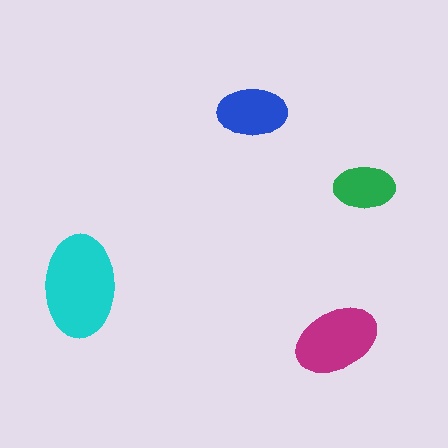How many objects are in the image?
There are 4 objects in the image.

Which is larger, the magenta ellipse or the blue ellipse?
The magenta one.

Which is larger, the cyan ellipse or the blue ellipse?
The cyan one.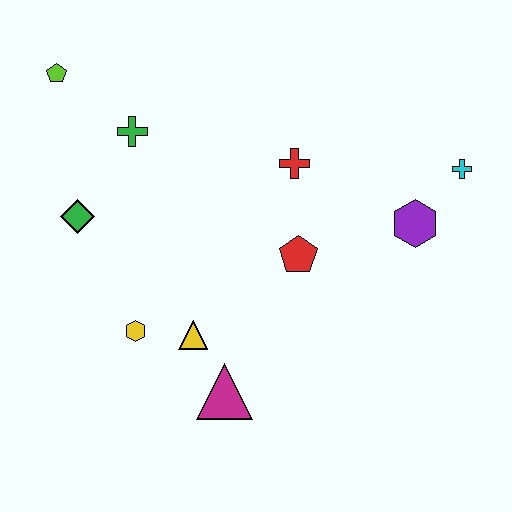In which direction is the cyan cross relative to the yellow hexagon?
The cyan cross is to the right of the yellow hexagon.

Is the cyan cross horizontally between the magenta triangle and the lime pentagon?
No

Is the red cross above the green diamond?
Yes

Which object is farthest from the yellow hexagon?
The cyan cross is farthest from the yellow hexagon.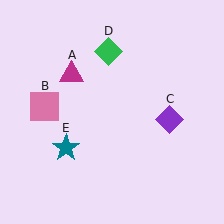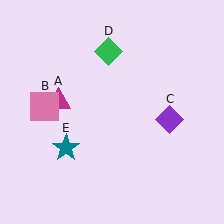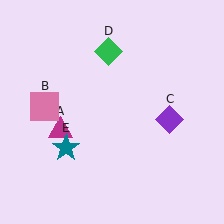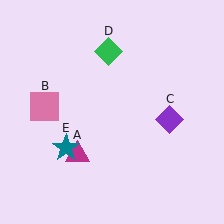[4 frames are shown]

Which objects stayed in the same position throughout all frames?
Pink square (object B) and purple diamond (object C) and green diamond (object D) and teal star (object E) remained stationary.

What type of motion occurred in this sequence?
The magenta triangle (object A) rotated counterclockwise around the center of the scene.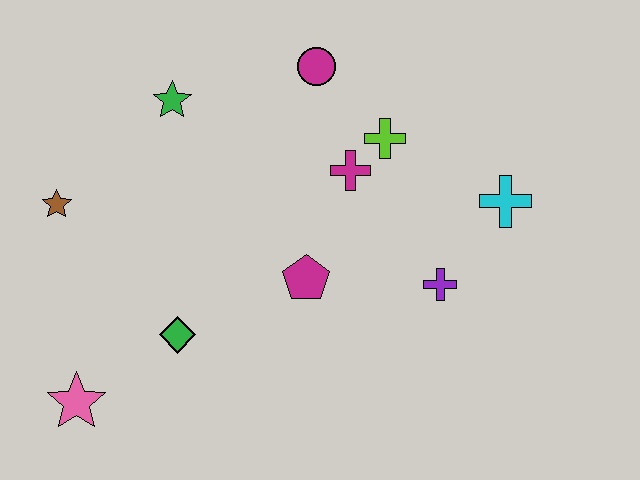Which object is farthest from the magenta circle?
The pink star is farthest from the magenta circle.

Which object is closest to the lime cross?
The magenta cross is closest to the lime cross.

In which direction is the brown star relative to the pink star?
The brown star is above the pink star.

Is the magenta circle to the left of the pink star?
No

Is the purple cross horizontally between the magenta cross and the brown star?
No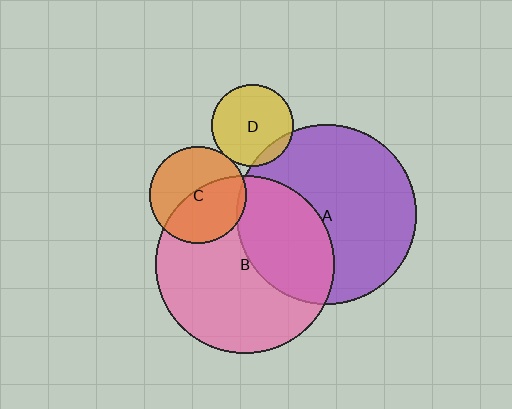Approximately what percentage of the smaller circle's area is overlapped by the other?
Approximately 35%.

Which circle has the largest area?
Circle A (purple).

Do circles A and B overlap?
Yes.